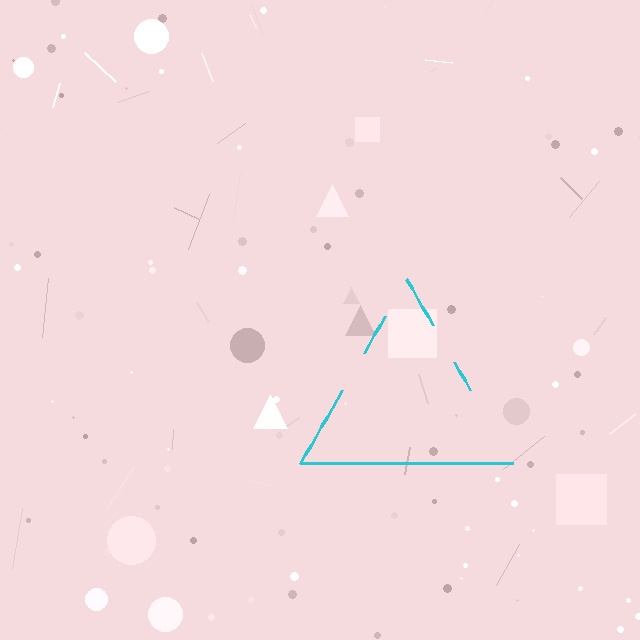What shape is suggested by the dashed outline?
The dashed outline suggests a triangle.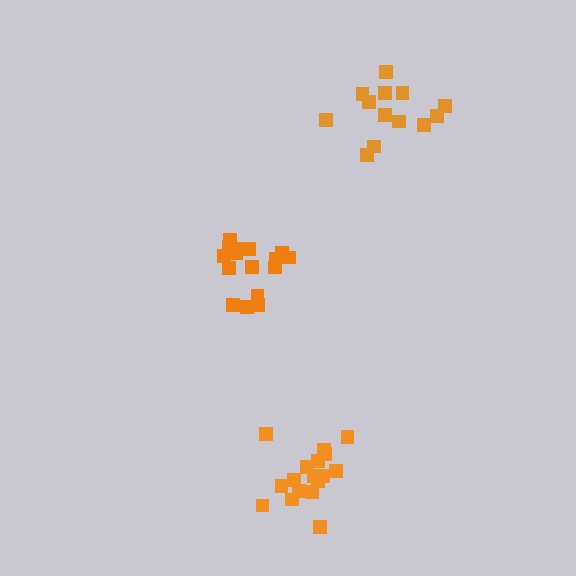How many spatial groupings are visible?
There are 3 spatial groupings.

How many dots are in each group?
Group 1: 17 dots, Group 2: 16 dots, Group 3: 13 dots (46 total).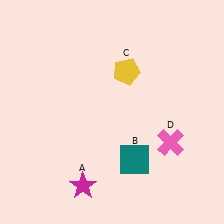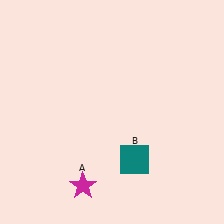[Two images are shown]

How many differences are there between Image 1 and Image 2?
There are 2 differences between the two images.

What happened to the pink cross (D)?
The pink cross (D) was removed in Image 2. It was in the bottom-right area of Image 1.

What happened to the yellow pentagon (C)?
The yellow pentagon (C) was removed in Image 2. It was in the top-right area of Image 1.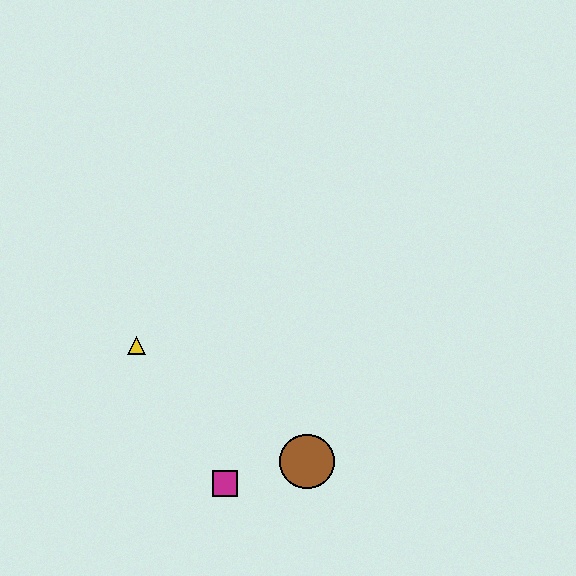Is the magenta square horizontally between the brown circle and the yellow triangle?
Yes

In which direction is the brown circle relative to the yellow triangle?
The brown circle is to the right of the yellow triangle.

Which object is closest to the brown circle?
The magenta square is closest to the brown circle.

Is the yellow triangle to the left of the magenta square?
Yes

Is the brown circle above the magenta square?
Yes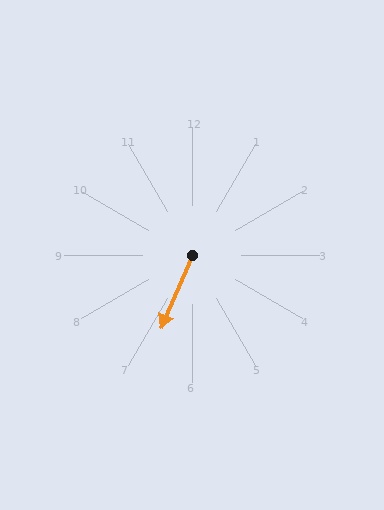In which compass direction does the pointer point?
Southwest.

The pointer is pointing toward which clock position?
Roughly 7 o'clock.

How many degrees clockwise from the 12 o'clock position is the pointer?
Approximately 203 degrees.